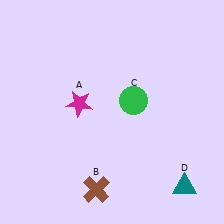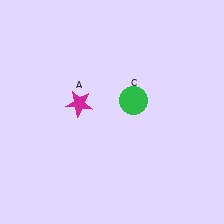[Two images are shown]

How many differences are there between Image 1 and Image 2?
There are 2 differences between the two images.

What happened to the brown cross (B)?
The brown cross (B) was removed in Image 2. It was in the bottom-left area of Image 1.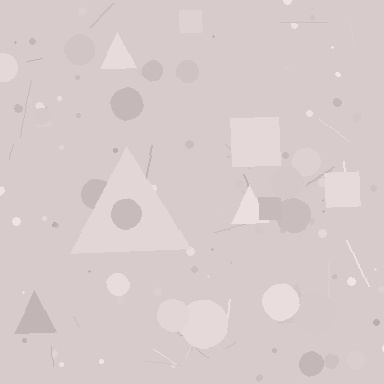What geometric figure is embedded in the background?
A triangle is embedded in the background.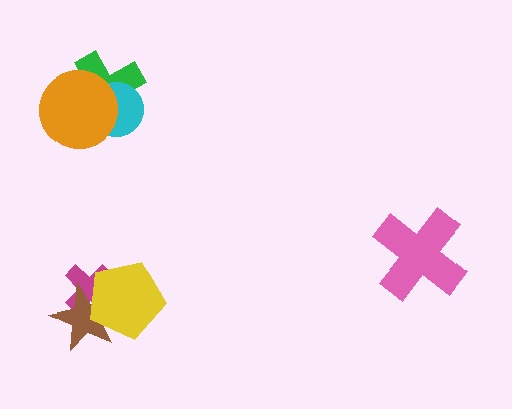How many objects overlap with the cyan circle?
2 objects overlap with the cyan circle.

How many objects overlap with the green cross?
2 objects overlap with the green cross.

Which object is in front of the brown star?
The yellow pentagon is in front of the brown star.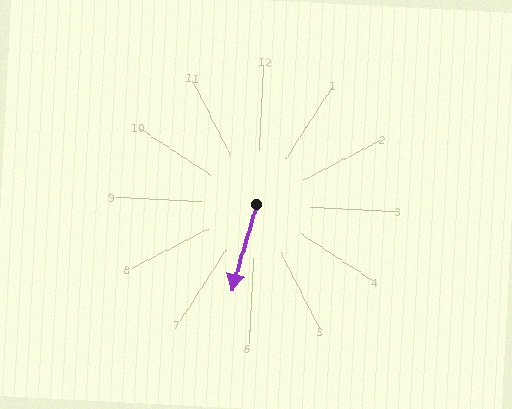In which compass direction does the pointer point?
South.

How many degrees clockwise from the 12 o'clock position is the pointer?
Approximately 193 degrees.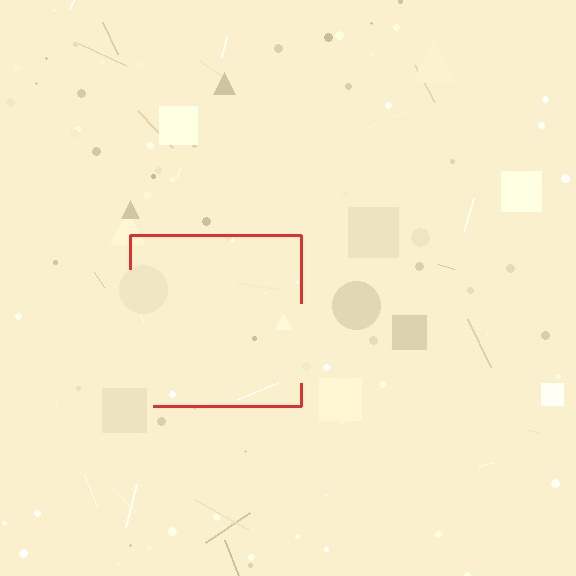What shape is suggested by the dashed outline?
The dashed outline suggests a square.